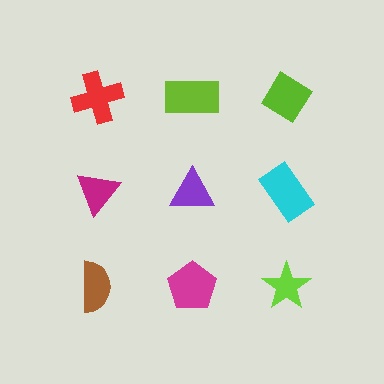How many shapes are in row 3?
3 shapes.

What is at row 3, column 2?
A magenta pentagon.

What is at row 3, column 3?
A lime star.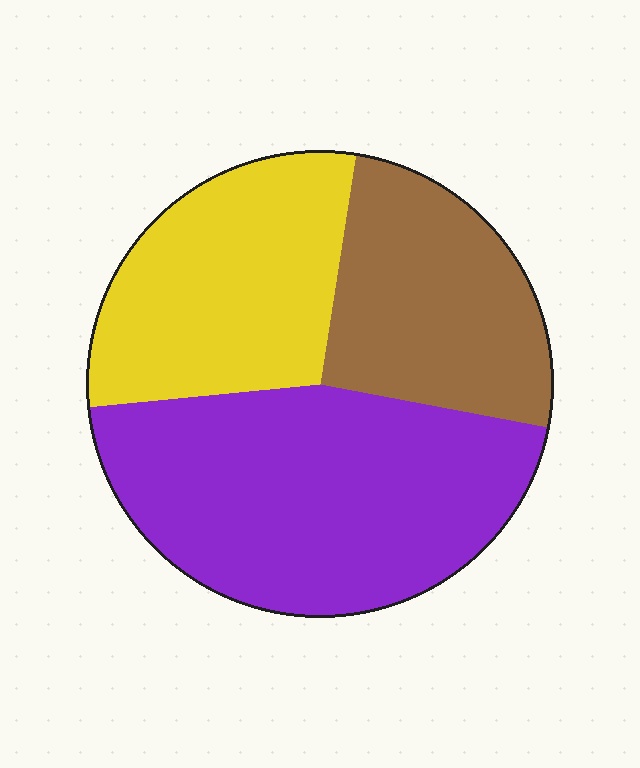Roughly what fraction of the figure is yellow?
Yellow takes up between a quarter and a half of the figure.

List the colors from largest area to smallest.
From largest to smallest: purple, yellow, brown.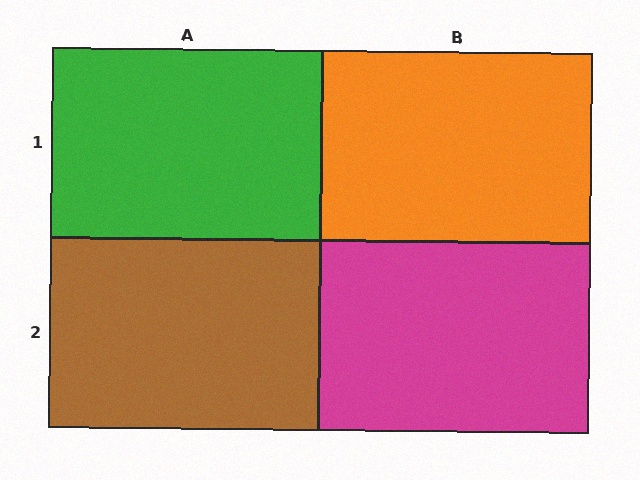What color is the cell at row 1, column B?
Orange.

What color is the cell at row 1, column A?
Green.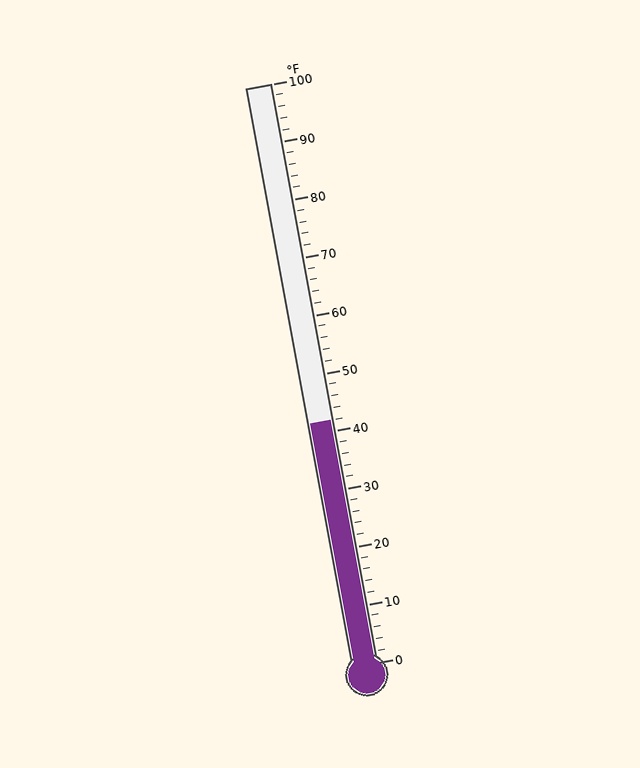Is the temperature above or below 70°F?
The temperature is below 70°F.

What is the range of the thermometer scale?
The thermometer scale ranges from 0°F to 100°F.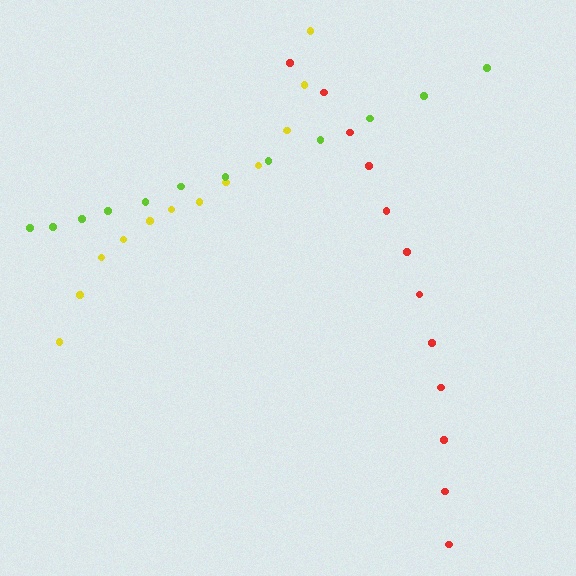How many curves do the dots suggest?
There are 3 distinct paths.